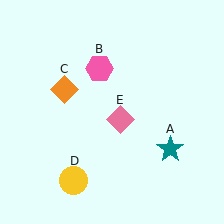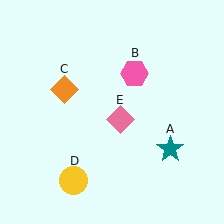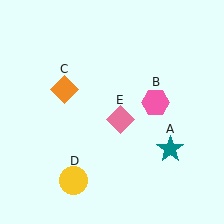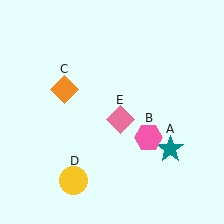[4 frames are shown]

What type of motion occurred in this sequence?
The pink hexagon (object B) rotated clockwise around the center of the scene.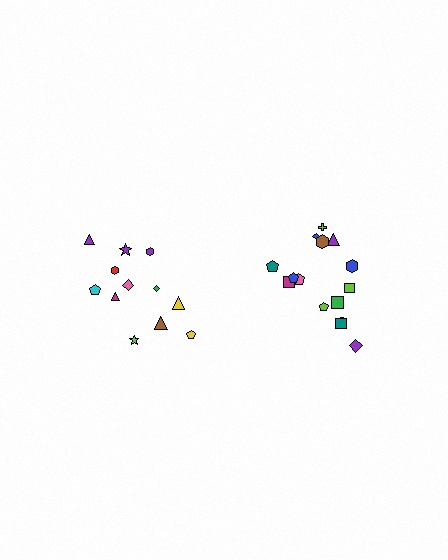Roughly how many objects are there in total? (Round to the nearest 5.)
Roughly 25 objects in total.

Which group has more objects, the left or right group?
The right group.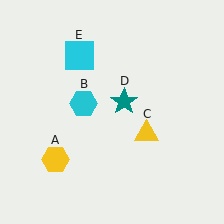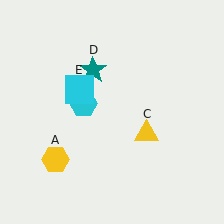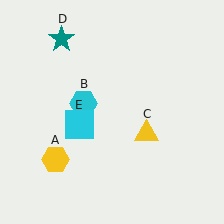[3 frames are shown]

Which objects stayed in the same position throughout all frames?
Yellow hexagon (object A) and cyan hexagon (object B) and yellow triangle (object C) remained stationary.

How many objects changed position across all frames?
2 objects changed position: teal star (object D), cyan square (object E).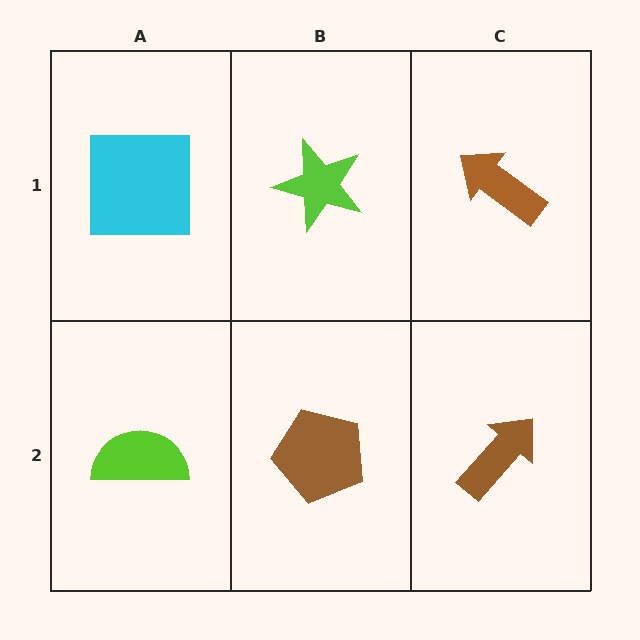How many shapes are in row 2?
3 shapes.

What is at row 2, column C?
A brown arrow.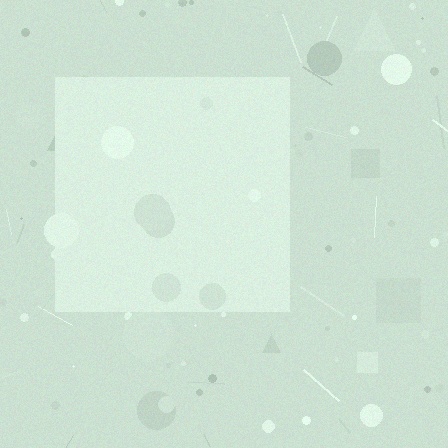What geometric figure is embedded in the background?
A square is embedded in the background.